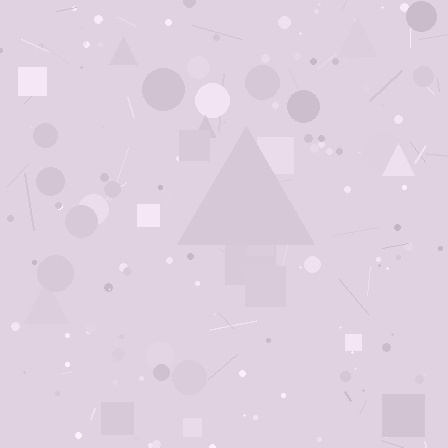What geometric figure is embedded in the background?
A triangle is embedded in the background.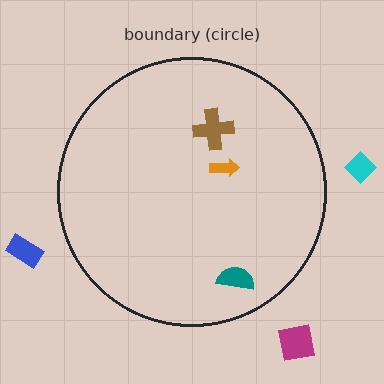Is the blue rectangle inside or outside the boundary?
Outside.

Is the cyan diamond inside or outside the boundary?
Outside.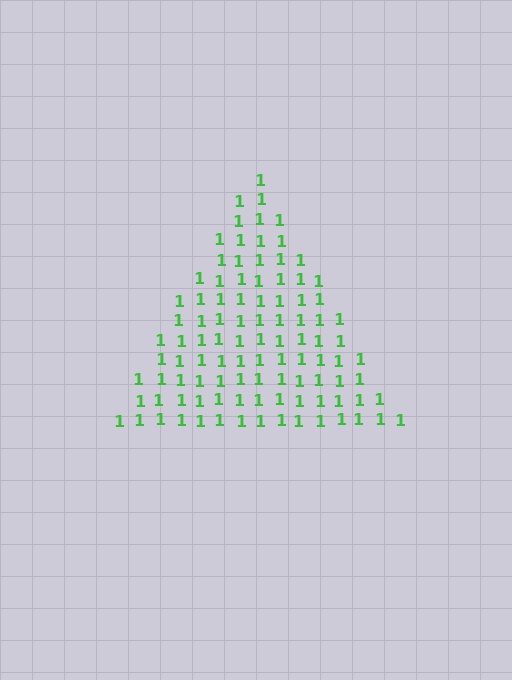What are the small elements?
The small elements are digit 1's.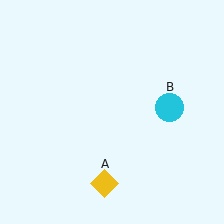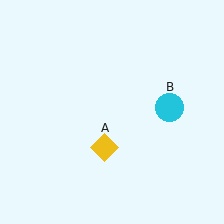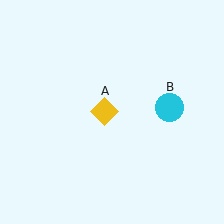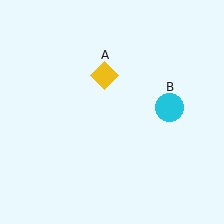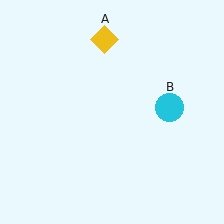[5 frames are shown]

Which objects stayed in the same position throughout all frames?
Cyan circle (object B) remained stationary.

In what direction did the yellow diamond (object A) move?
The yellow diamond (object A) moved up.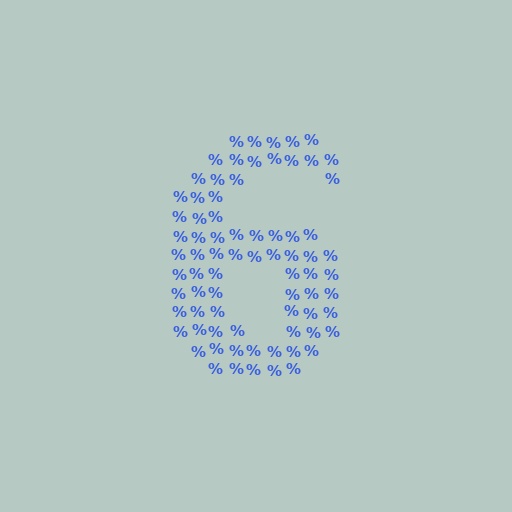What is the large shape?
The large shape is the digit 6.